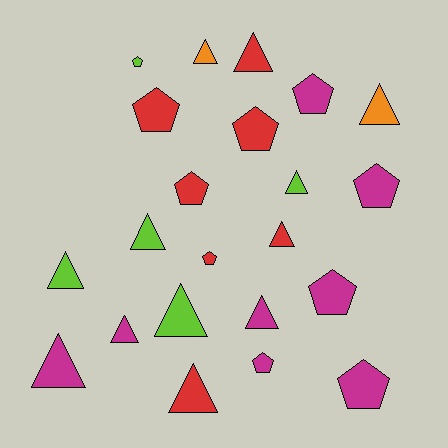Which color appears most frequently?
Magenta, with 8 objects.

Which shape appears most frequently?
Triangle, with 12 objects.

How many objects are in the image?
There are 22 objects.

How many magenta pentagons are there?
There are 5 magenta pentagons.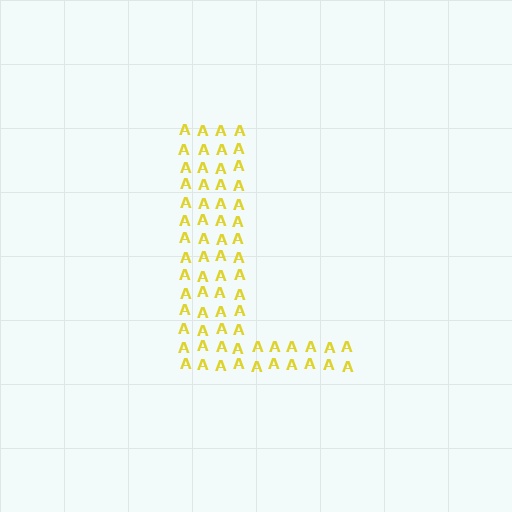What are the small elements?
The small elements are letter A's.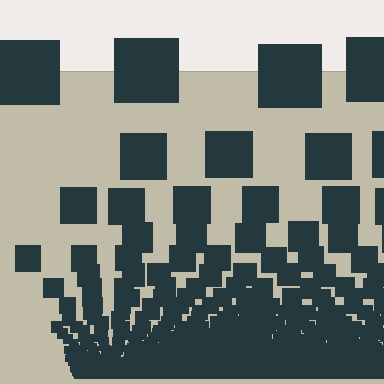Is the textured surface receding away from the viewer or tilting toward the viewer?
The surface appears to tilt toward the viewer. Texture elements get larger and sparser toward the top.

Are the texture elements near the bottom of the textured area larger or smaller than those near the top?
Smaller. The gradient is inverted — elements near the bottom are smaller and denser.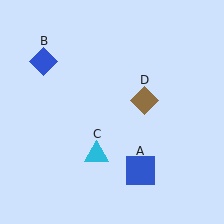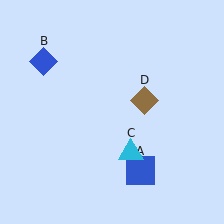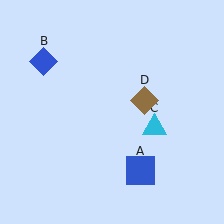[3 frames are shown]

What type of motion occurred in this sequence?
The cyan triangle (object C) rotated counterclockwise around the center of the scene.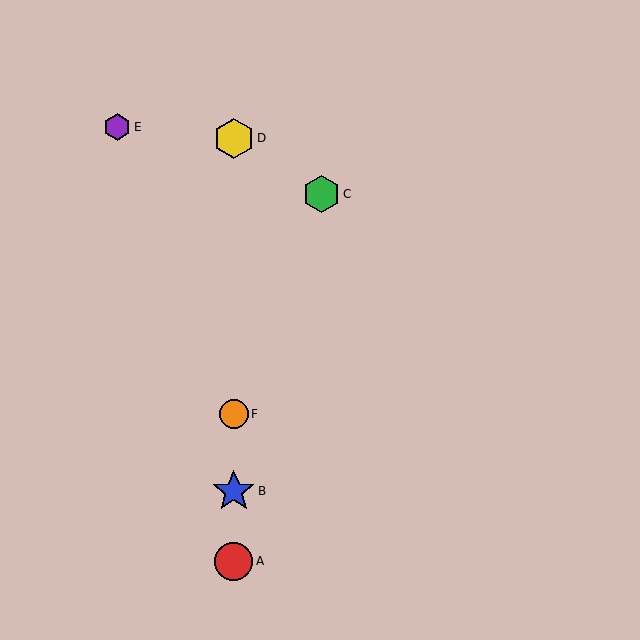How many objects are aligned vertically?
4 objects (A, B, D, F) are aligned vertically.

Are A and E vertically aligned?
No, A is at x≈234 and E is at x≈117.